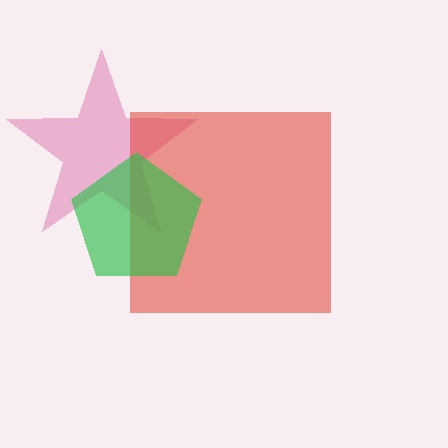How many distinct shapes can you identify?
There are 3 distinct shapes: a pink star, a red square, a green pentagon.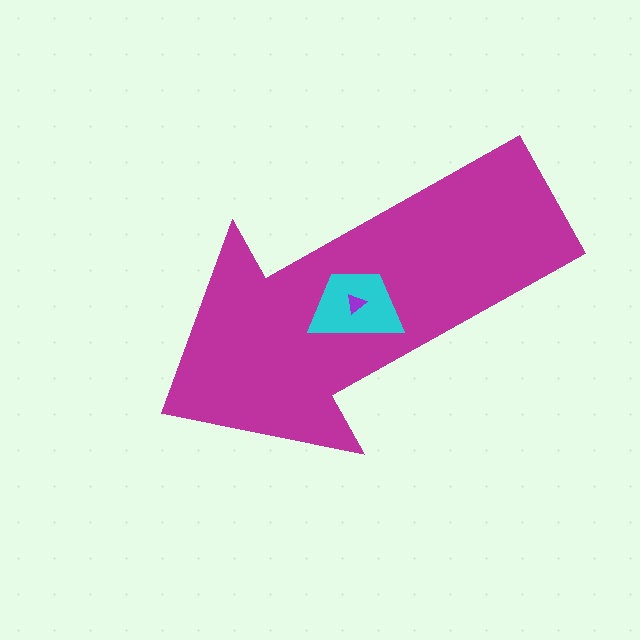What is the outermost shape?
The magenta arrow.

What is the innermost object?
The purple triangle.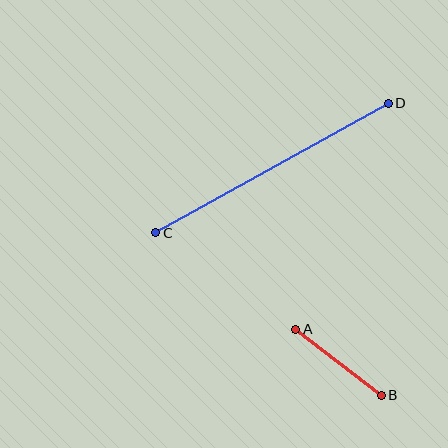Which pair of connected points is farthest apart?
Points C and D are farthest apart.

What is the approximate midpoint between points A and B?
The midpoint is at approximately (338, 362) pixels.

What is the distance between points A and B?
The distance is approximately 108 pixels.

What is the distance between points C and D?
The distance is approximately 266 pixels.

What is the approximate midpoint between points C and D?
The midpoint is at approximately (272, 168) pixels.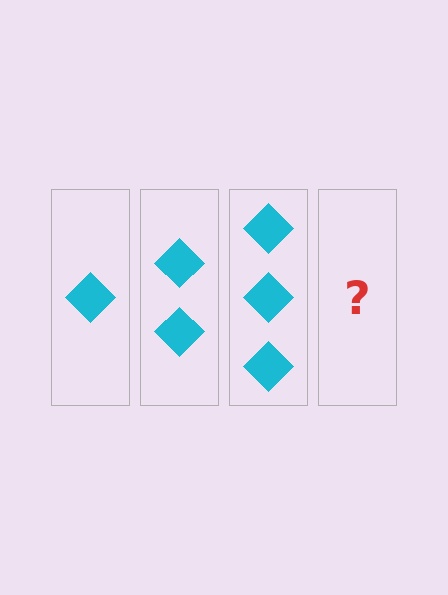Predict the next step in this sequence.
The next step is 4 diamonds.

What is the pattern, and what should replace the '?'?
The pattern is that each step adds one more diamond. The '?' should be 4 diamonds.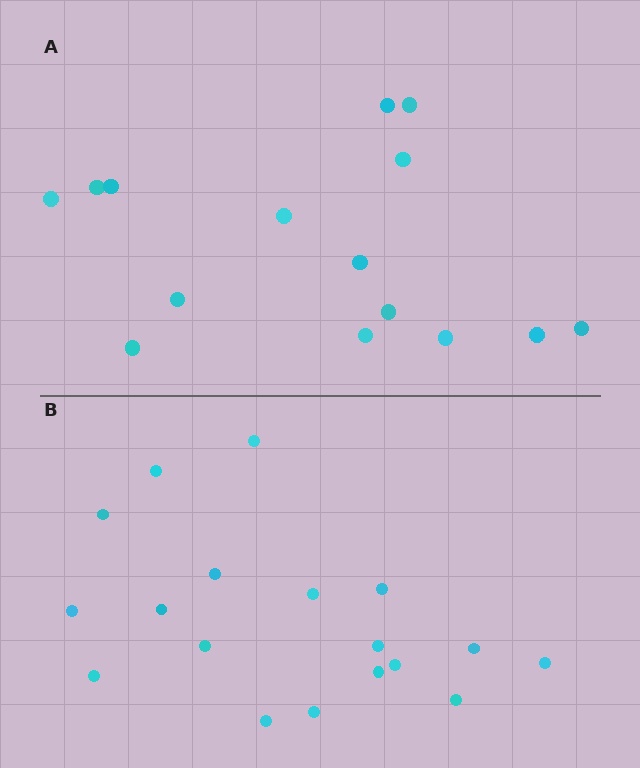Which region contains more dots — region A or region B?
Region B (the bottom region) has more dots.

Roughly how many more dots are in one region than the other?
Region B has just a few more — roughly 2 or 3 more dots than region A.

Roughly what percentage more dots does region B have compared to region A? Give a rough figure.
About 20% more.